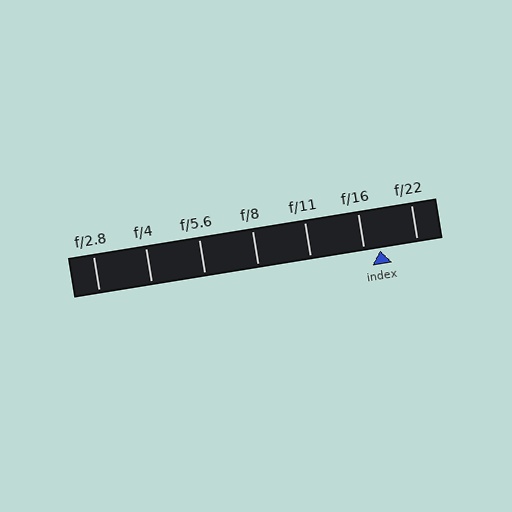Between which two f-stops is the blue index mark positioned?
The index mark is between f/16 and f/22.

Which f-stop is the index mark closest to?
The index mark is closest to f/16.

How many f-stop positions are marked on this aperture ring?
There are 7 f-stop positions marked.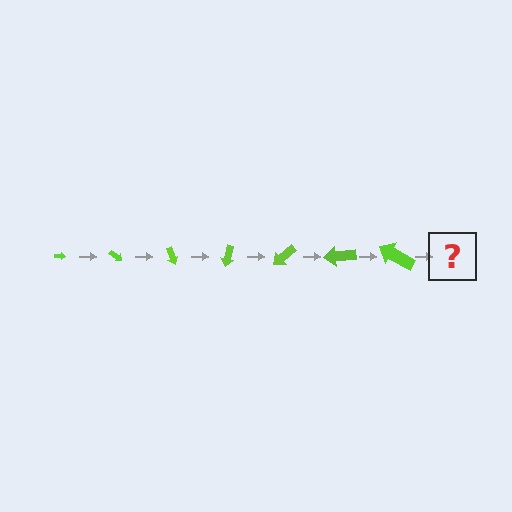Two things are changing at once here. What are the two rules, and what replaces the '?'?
The two rules are that the arrow grows larger each step and it rotates 35 degrees each step. The '?' should be an arrow, larger than the previous one and rotated 245 degrees from the start.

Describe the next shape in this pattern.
It should be an arrow, larger than the previous one and rotated 245 degrees from the start.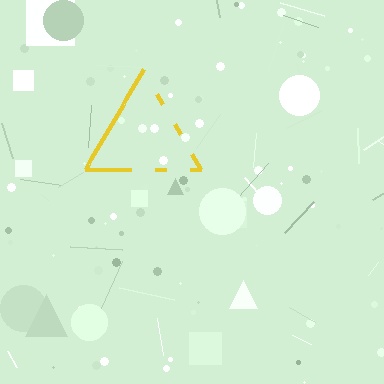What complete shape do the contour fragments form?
The contour fragments form a triangle.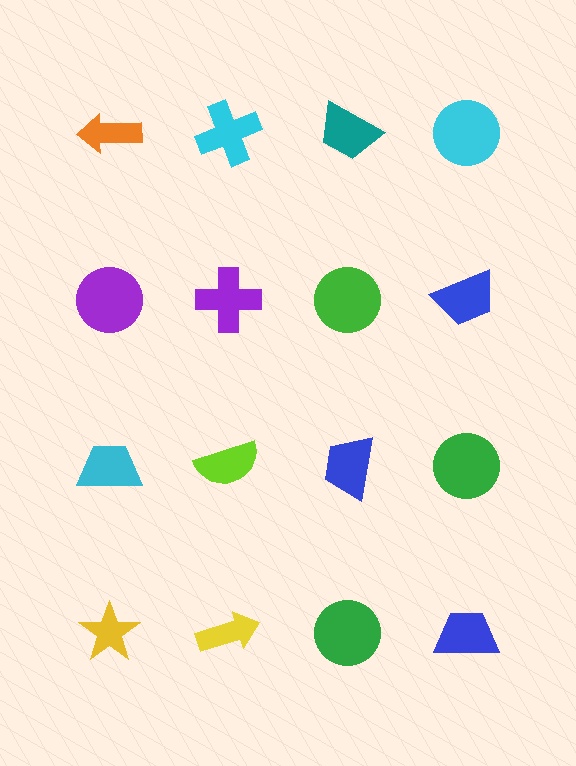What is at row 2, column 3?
A green circle.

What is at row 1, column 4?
A cyan circle.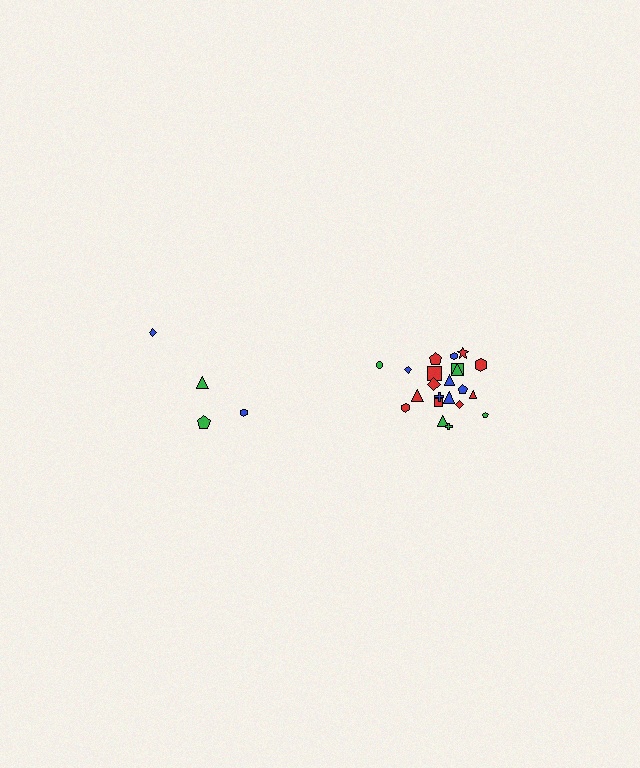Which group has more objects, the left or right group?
The right group.